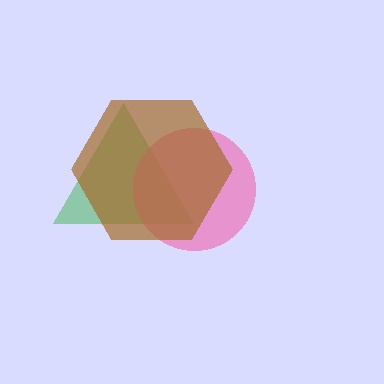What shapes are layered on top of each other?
The layered shapes are: a green triangle, a pink circle, a brown hexagon.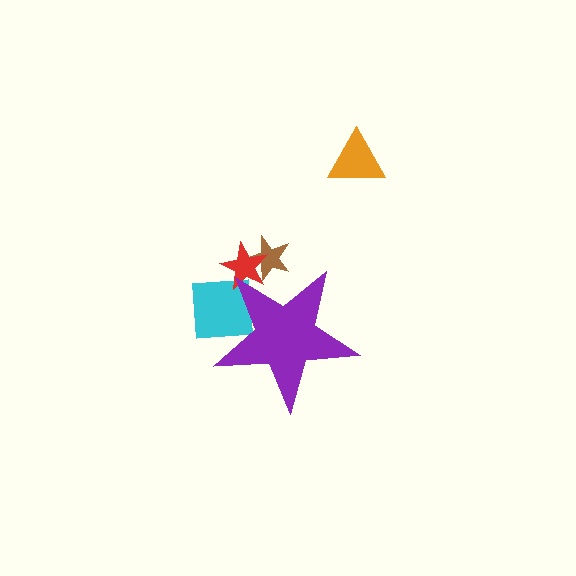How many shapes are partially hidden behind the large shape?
3 shapes are partially hidden.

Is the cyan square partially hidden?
Yes, the cyan square is partially hidden behind the purple star.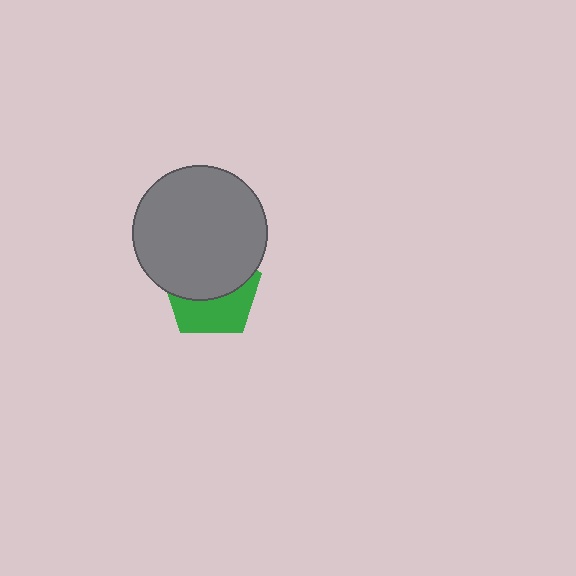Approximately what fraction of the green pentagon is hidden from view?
Roughly 56% of the green pentagon is hidden behind the gray circle.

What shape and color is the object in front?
The object in front is a gray circle.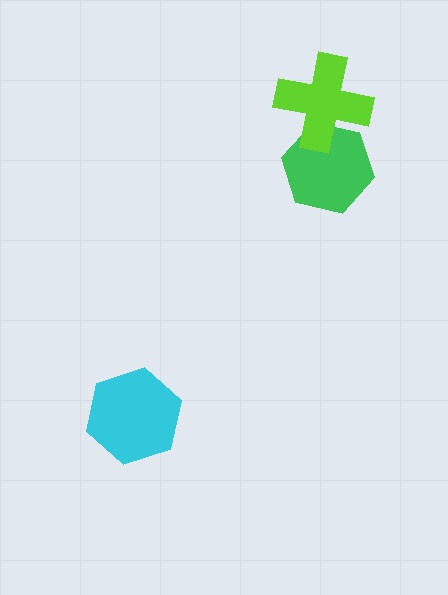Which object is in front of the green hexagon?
The lime cross is in front of the green hexagon.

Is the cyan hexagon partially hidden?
No, no other shape covers it.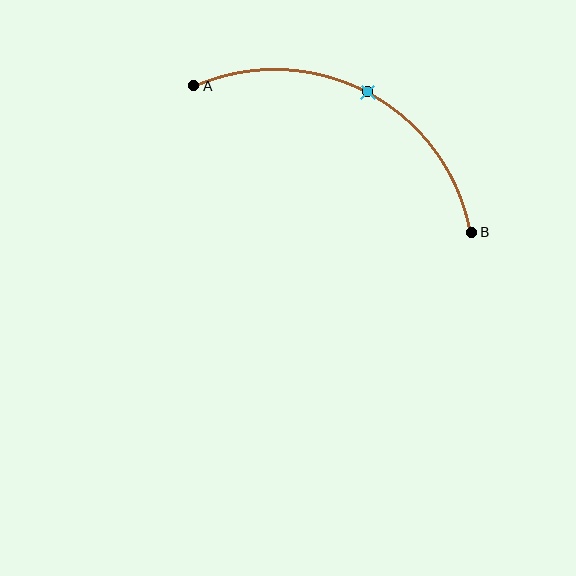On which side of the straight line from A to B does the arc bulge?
The arc bulges above the straight line connecting A and B.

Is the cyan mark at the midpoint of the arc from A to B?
Yes. The cyan mark lies on the arc at equal arc-length from both A and B — it is the arc midpoint.